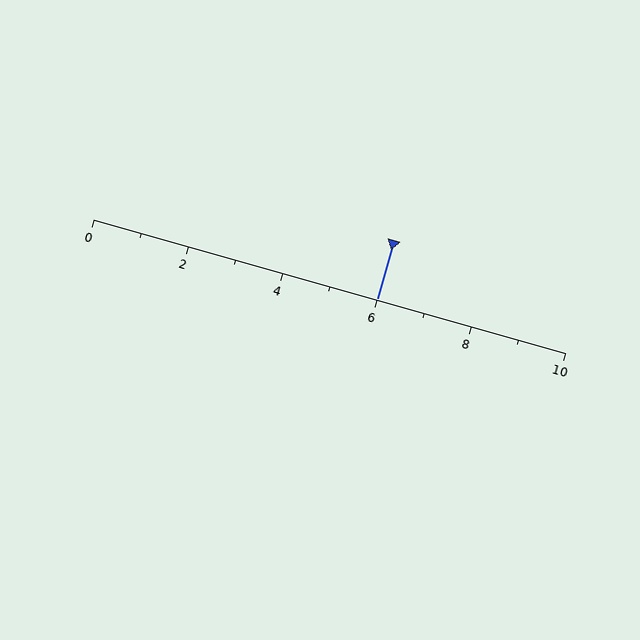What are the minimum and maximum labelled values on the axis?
The axis runs from 0 to 10.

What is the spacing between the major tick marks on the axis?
The major ticks are spaced 2 apart.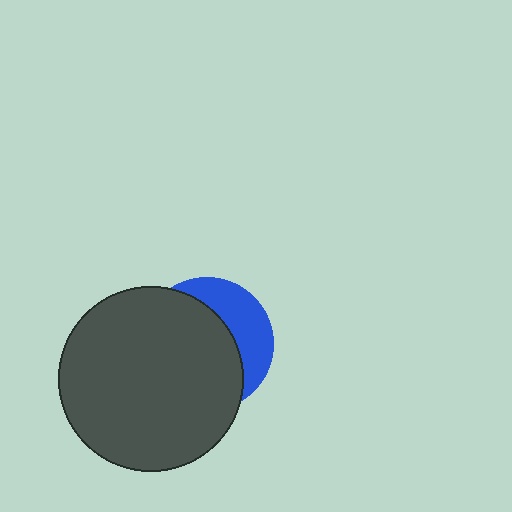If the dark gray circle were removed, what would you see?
You would see the complete blue circle.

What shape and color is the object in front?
The object in front is a dark gray circle.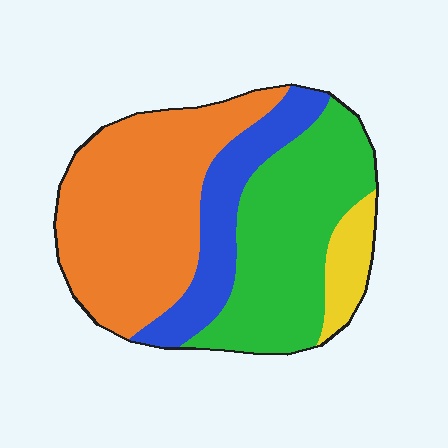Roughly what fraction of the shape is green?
Green covers 34% of the shape.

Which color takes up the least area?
Yellow, at roughly 5%.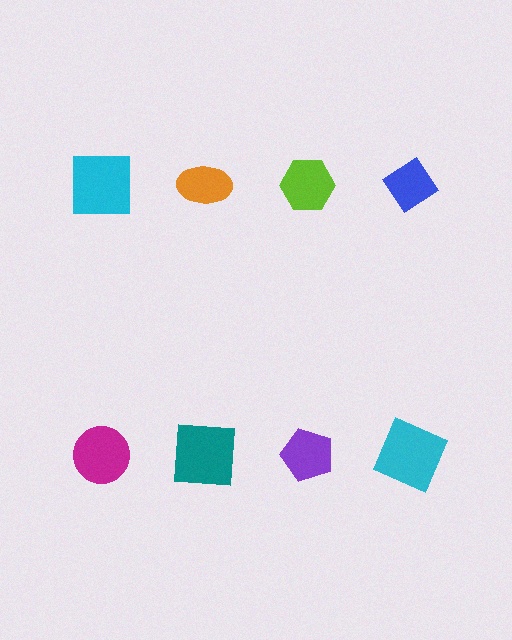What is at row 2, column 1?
A magenta circle.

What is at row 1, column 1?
A cyan square.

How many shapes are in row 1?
4 shapes.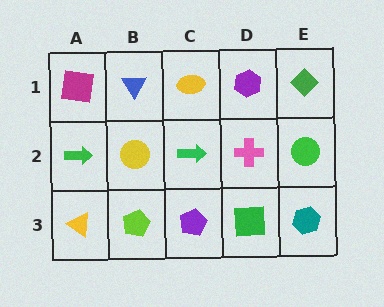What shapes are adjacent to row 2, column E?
A green diamond (row 1, column E), a teal hexagon (row 3, column E), a pink cross (row 2, column D).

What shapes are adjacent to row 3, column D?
A pink cross (row 2, column D), a purple pentagon (row 3, column C), a teal hexagon (row 3, column E).